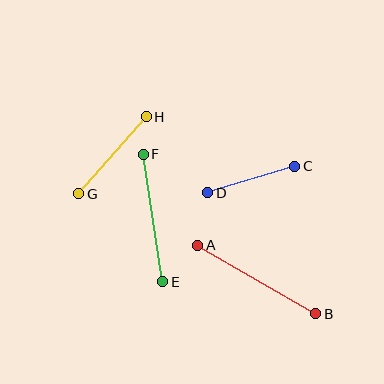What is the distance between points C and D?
The distance is approximately 91 pixels.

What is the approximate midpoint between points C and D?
The midpoint is at approximately (251, 180) pixels.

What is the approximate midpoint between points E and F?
The midpoint is at approximately (153, 218) pixels.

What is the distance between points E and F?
The distance is approximately 129 pixels.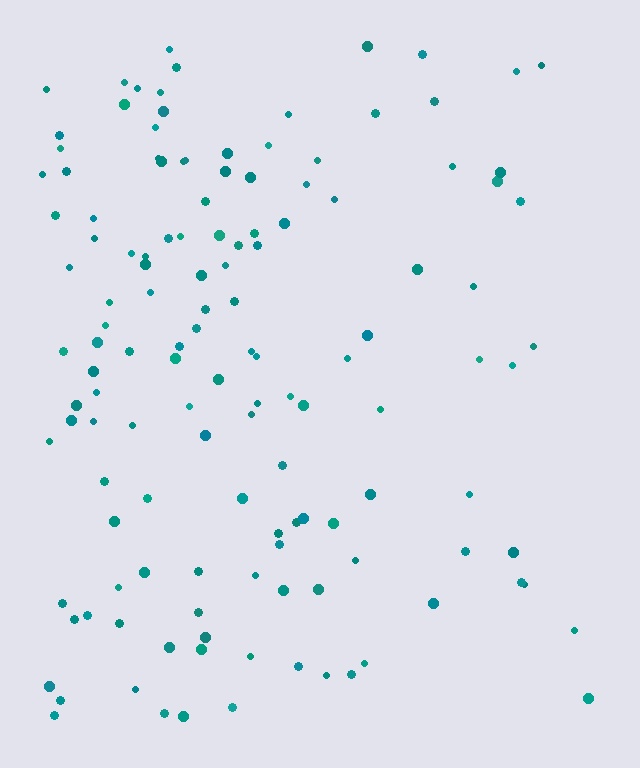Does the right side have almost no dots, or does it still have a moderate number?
Still a moderate number, just noticeably fewer than the left.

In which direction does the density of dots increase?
From right to left, with the left side densest.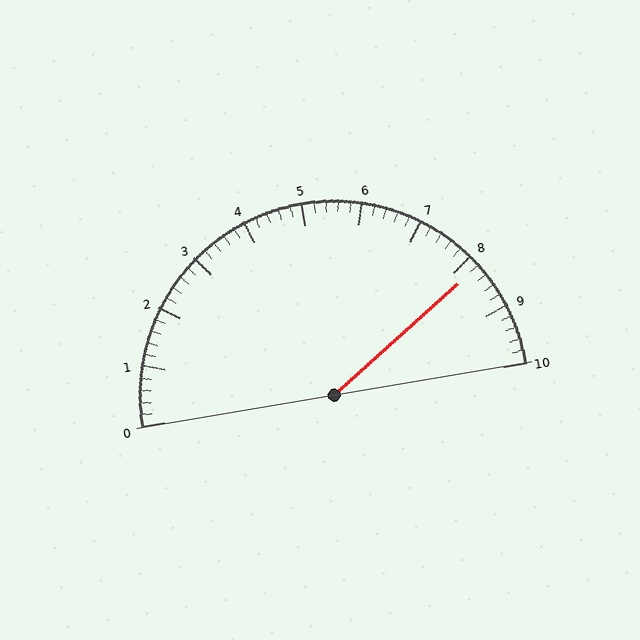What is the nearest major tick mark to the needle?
The nearest major tick mark is 8.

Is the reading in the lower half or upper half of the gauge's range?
The reading is in the upper half of the range (0 to 10).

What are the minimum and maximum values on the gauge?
The gauge ranges from 0 to 10.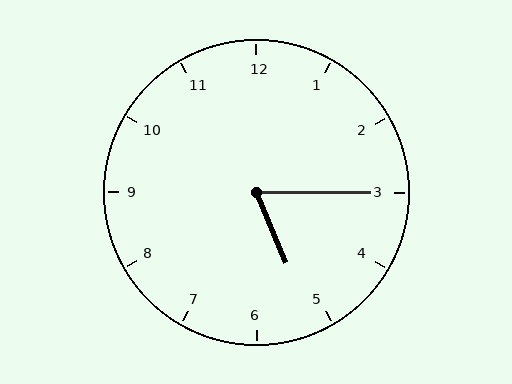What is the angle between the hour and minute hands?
Approximately 68 degrees.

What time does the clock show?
5:15.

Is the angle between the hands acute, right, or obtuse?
It is acute.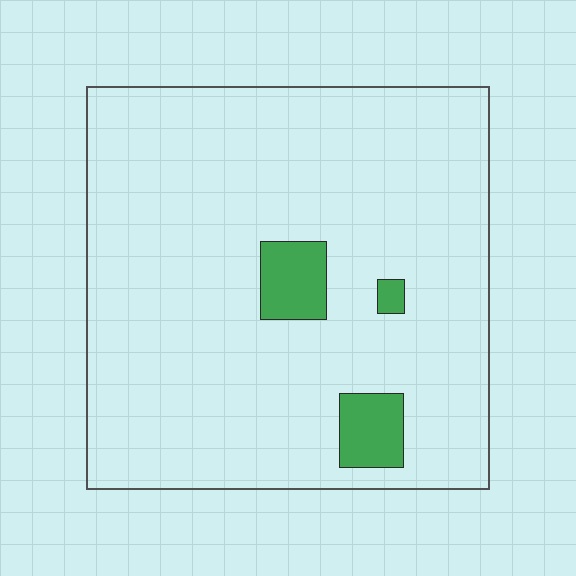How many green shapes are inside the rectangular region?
3.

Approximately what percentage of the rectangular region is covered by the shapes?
Approximately 5%.